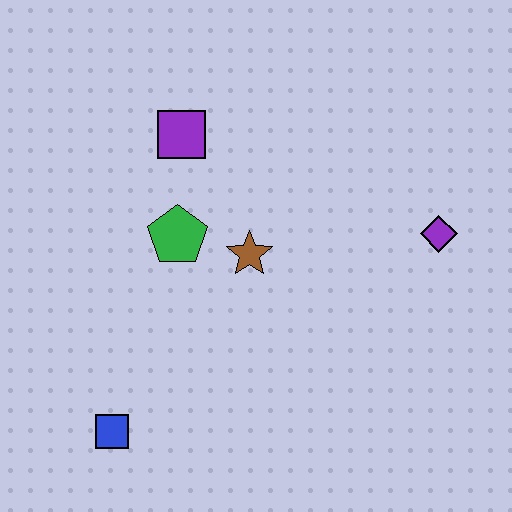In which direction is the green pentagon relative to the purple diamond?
The green pentagon is to the left of the purple diamond.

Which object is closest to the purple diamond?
The brown star is closest to the purple diamond.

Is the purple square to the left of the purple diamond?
Yes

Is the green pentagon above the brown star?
Yes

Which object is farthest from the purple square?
The blue square is farthest from the purple square.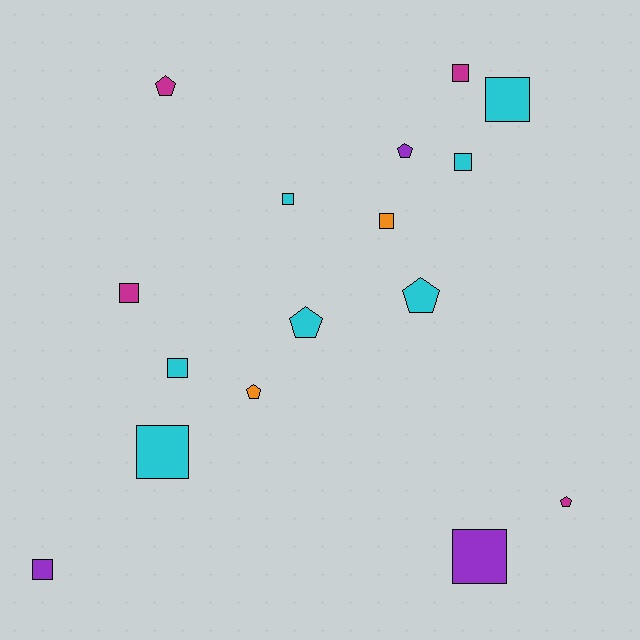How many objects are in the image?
There are 16 objects.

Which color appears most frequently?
Cyan, with 7 objects.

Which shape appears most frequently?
Square, with 10 objects.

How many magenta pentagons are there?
There are 2 magenta pentagons.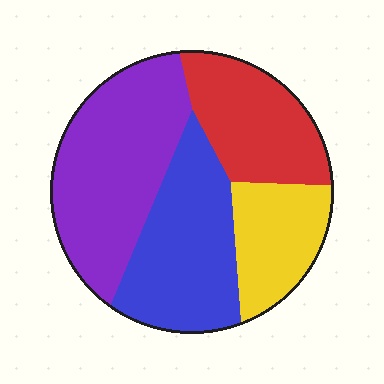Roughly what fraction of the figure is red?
Red takes up between a sixth and a third of the figure.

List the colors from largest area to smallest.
From largest to smallest: purple, blue, red, yellow.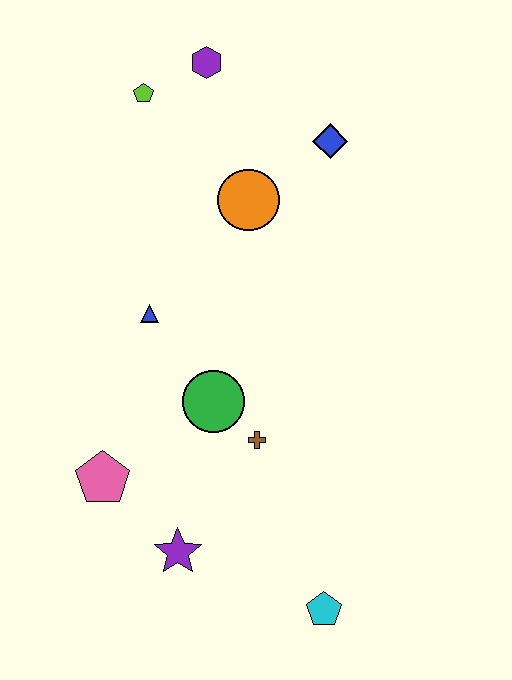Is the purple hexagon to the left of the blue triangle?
No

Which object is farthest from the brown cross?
The purple hexagon is farthest from the brown cross.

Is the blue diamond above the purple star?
Yes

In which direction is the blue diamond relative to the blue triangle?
The blue diamond is to the right of the blue triangle.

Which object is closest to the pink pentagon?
The purple star is closest to the pink pentagon.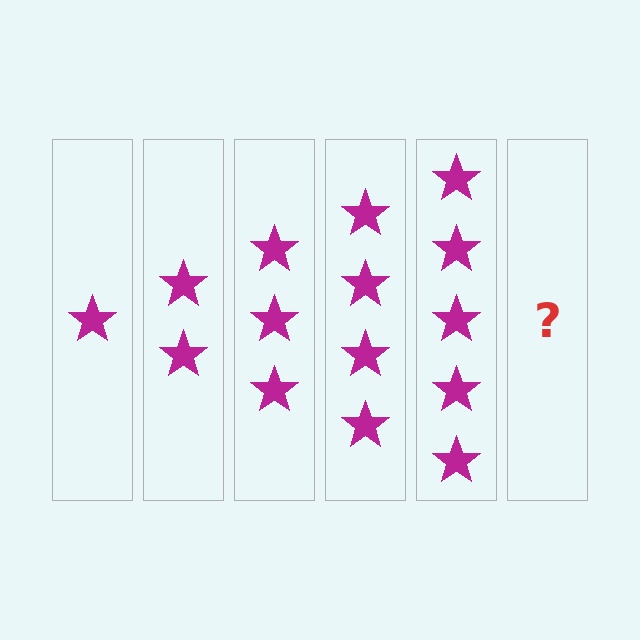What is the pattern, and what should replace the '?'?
The pattern is that each step adds one more star. The '?' should be 6 stars.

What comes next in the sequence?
The next element should be 6 stars.